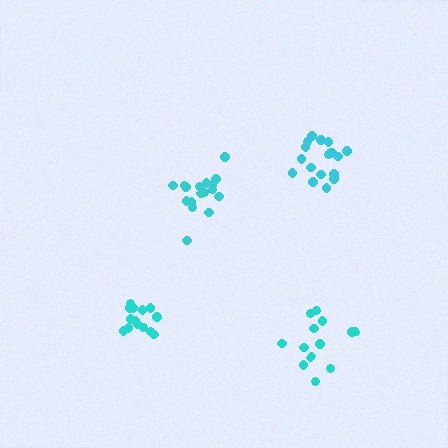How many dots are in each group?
Group 1: 13 dots, Group 2: 17 dots, Group 3: 19 dots, Group 4: 17 dots (66 total).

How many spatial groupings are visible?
There are 4 spatial groupings.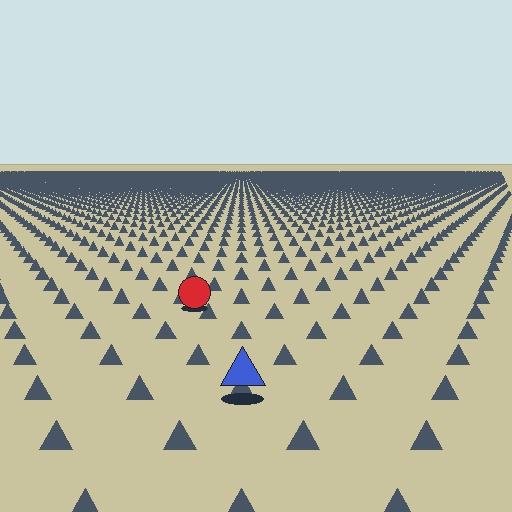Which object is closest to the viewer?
The blue triangle is closest. The texture marks near it are larger and more spread out.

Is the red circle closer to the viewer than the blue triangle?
No. The blue triangle is closer — you can tell from the texture gradient: the ground texture is coarser near it.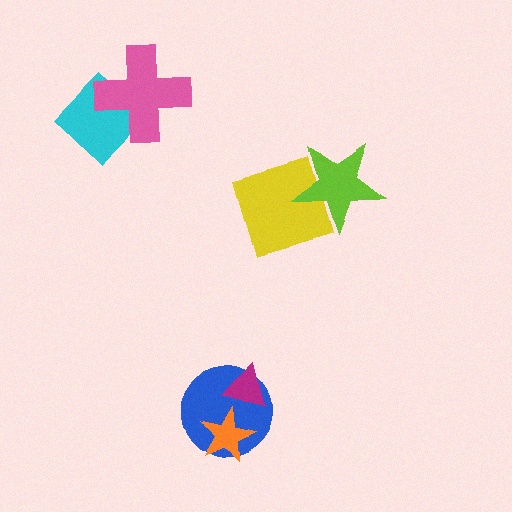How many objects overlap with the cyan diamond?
1 object overlaps with the cyan diamond.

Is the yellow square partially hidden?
Yes, it is partially covered by another shape.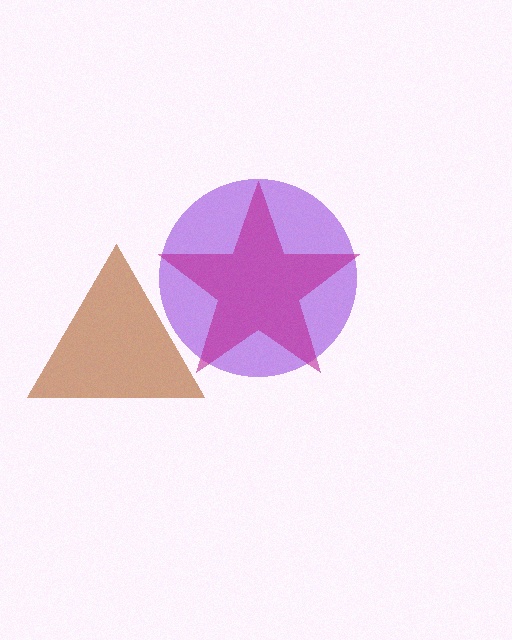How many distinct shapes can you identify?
There are 3 distinct shapes: a brown triangle, a purple circle, a magenta star.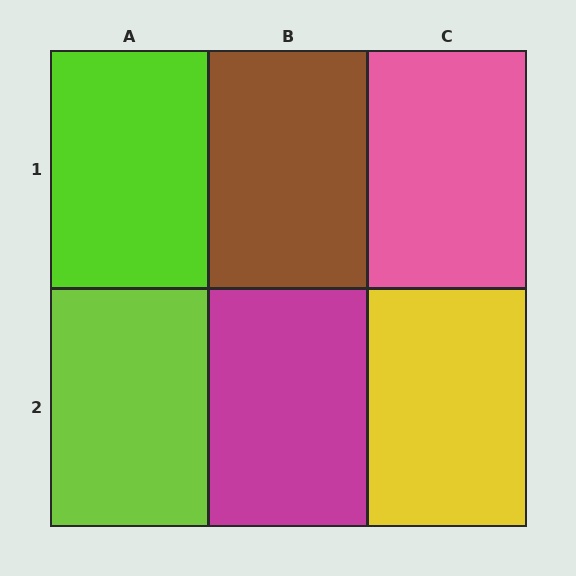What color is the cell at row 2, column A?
Lime.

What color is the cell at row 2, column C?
Yellow.